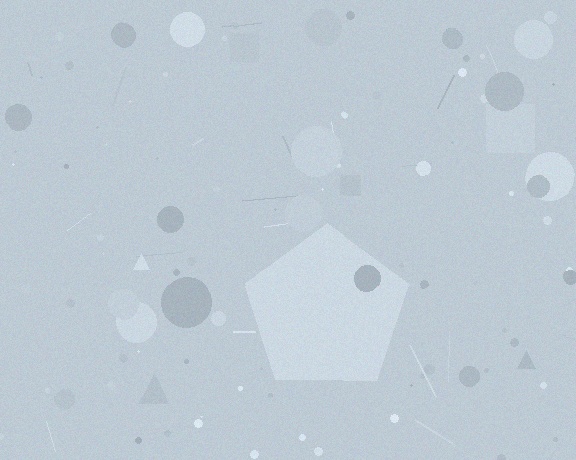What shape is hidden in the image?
A pentagon is hidden in the image.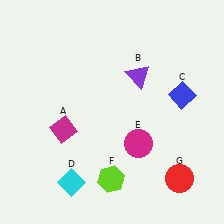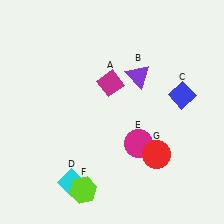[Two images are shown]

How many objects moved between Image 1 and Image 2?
3 objects moved between the two images.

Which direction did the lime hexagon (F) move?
The lime hexagon (F) moved left.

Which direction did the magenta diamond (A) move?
The magenta diamond (A) moved right.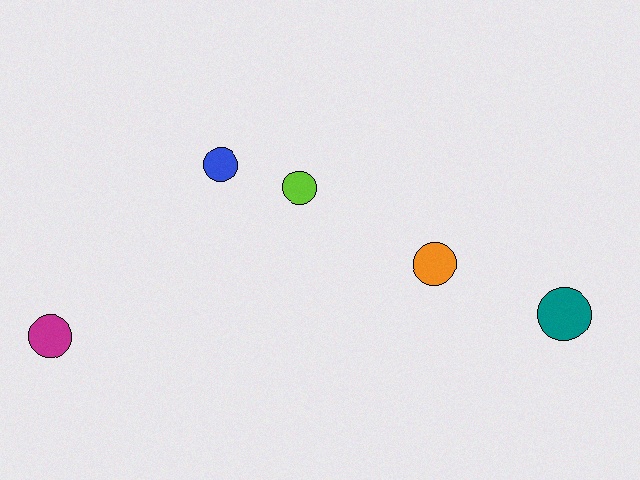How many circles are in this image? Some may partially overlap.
There are 5 circles.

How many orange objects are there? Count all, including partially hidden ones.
There is 1 orange object.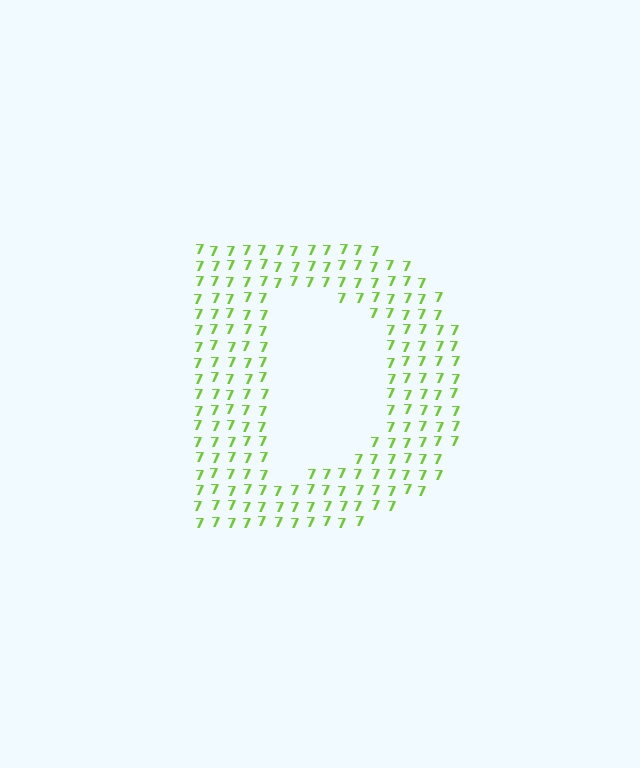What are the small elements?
The small elements are digit 7's.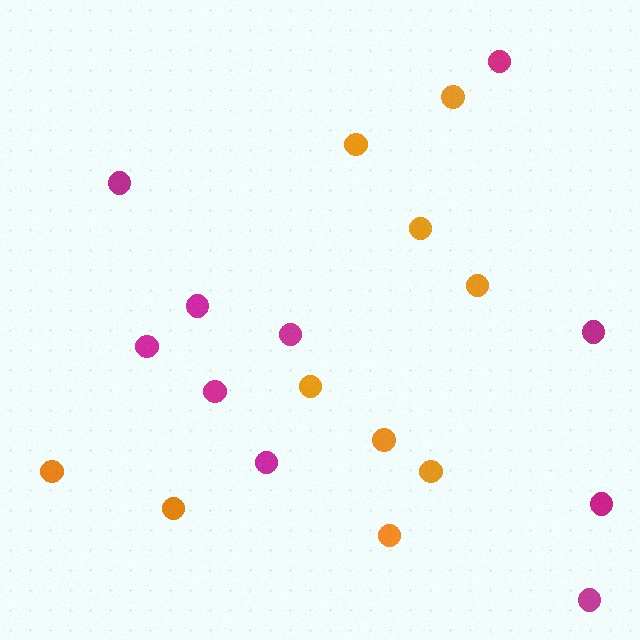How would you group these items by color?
There are 2 groups: one group of orange circles (10) and one group of magenta circles (10).